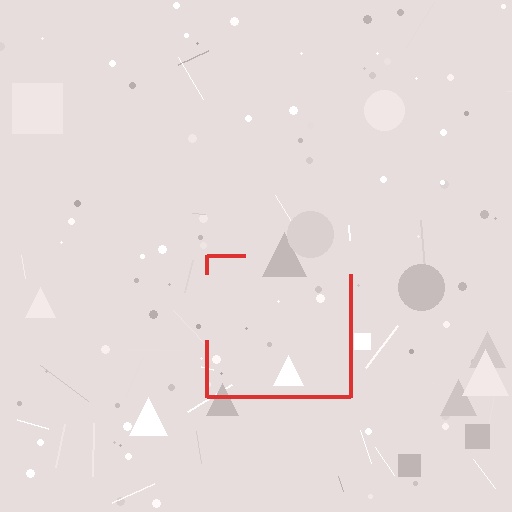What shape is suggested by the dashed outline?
The dashed outline suggests a square.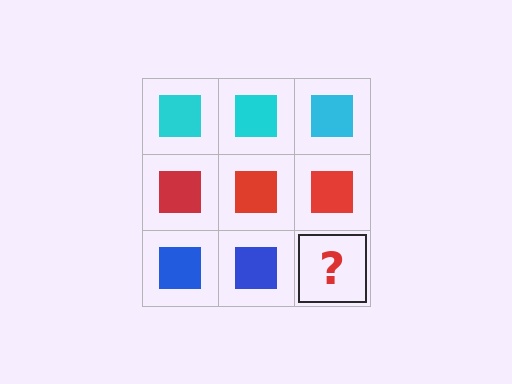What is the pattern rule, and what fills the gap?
The rule is that each row has a consistent color. The gap should be filled with a blue square.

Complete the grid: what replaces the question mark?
The question mark should be replaced with a blue square.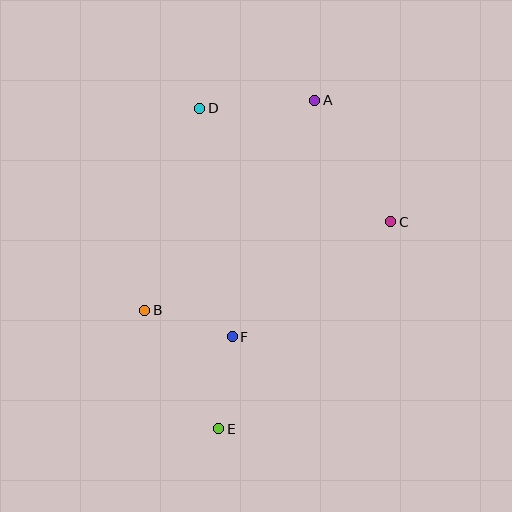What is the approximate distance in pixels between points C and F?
The distance between C and F is approximately 196 pixels.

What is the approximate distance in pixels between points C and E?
The distance between C and E is approximately 269 pixels.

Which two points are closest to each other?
Points B and F are closest to each other.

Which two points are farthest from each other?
Points A and E are farthest from each other.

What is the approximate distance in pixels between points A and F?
The distance between A and F is approximately 250 pixels.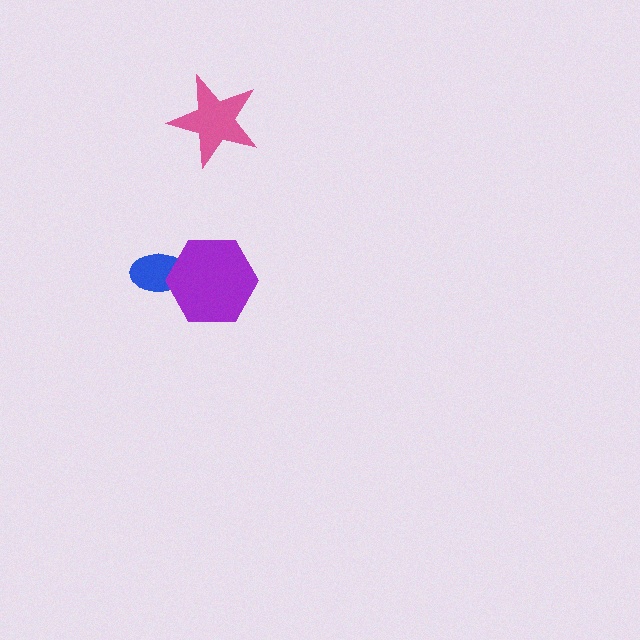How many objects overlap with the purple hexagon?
1 object overlaps with the purple hexagon.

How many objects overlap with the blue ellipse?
1 object overlaps with the blue ellipse.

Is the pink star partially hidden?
No, no other shape covers it.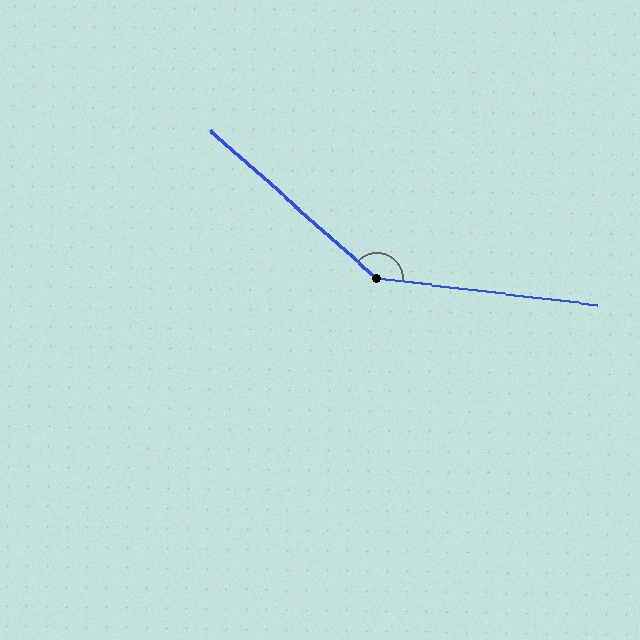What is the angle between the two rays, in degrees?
Approximately 145 degrees.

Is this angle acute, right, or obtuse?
It is obtuse.